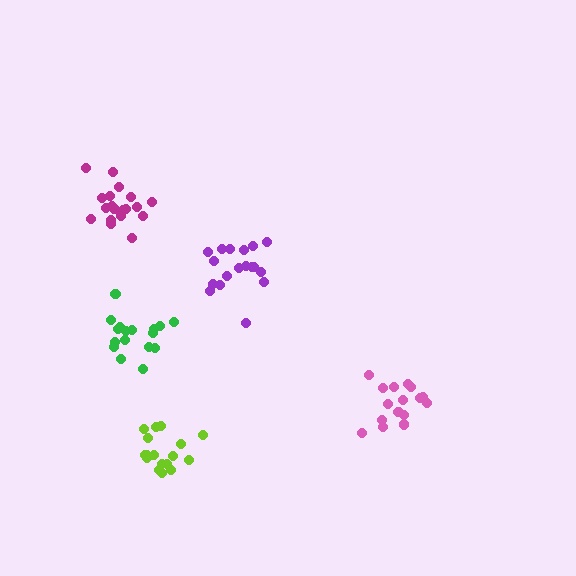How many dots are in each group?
Group 1: 16 dots, Group 2: 17 dots, Group 3: 19 dots, Group 4: 18 dots, Group 5: 17 dots (87 total).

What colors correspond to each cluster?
The clusters are colored: pink, lime, magenta, purple, green.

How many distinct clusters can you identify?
There are 5 distinct clusters.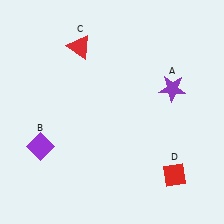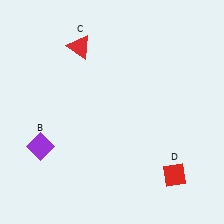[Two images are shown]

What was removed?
The purple star (A) was removed in Image 2.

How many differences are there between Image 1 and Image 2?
There is 1 difference between the two images.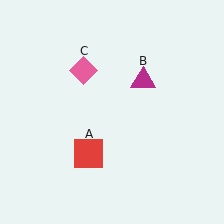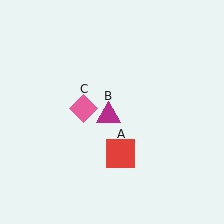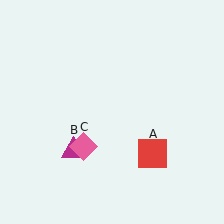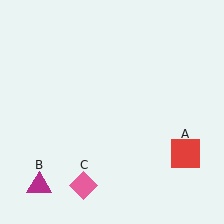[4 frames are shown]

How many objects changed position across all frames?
3 objects changed position: red square (object A), magenta triangle (object B), pink diamond (object C).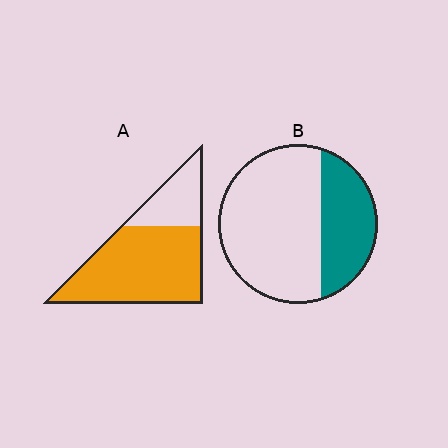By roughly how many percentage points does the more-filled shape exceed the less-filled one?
By roughly 40 percentage points (A over B).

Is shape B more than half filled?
No.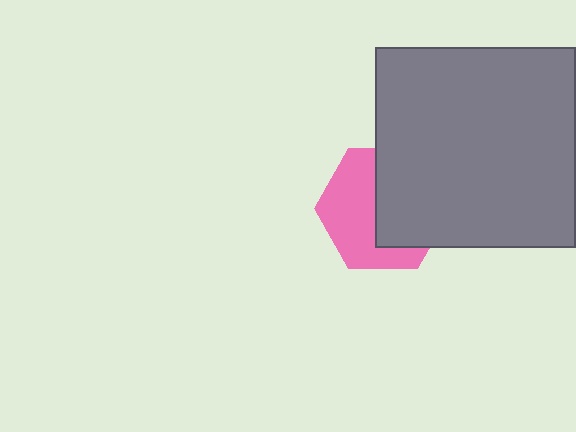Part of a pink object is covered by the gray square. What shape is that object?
It is a hexagon.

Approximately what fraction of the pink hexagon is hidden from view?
Roughly 49% of the pink hexagon is hidden behind the gray square.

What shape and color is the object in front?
The object in front is a gray square.